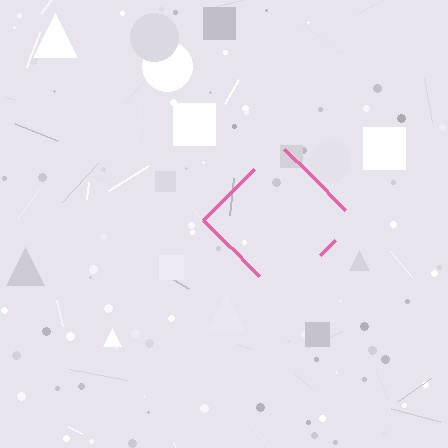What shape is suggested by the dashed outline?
The dashed outline suggests a diamond.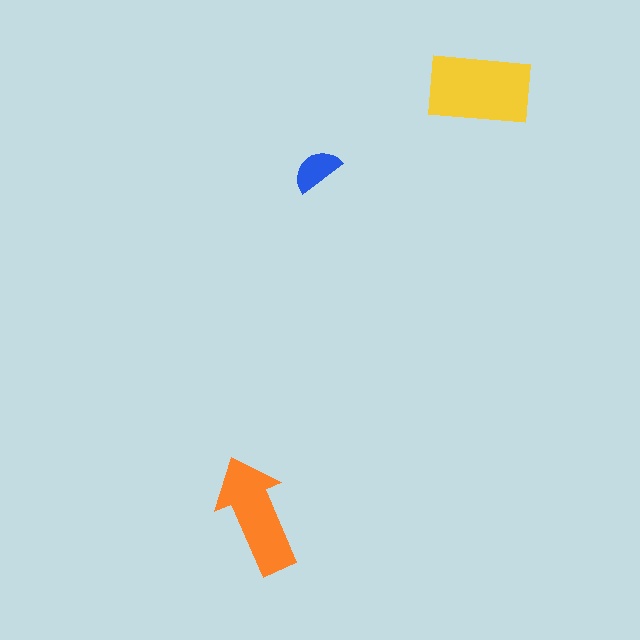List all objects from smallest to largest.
The blue semicircle, the orange arrow, the yellow rectangle.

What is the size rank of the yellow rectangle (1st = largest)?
1st.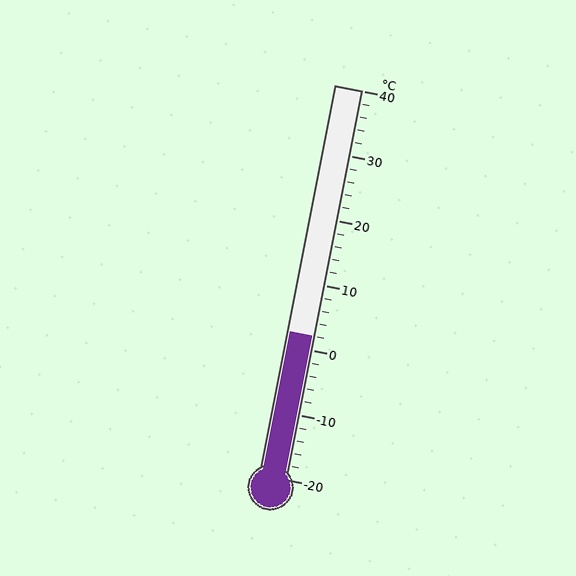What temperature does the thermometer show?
The thermometer shows approximately 2°C.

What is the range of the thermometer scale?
The thermometer scale ranges from -20°C to 40°C.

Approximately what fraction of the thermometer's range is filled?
The thermometer is filled to approximately 35% of its range.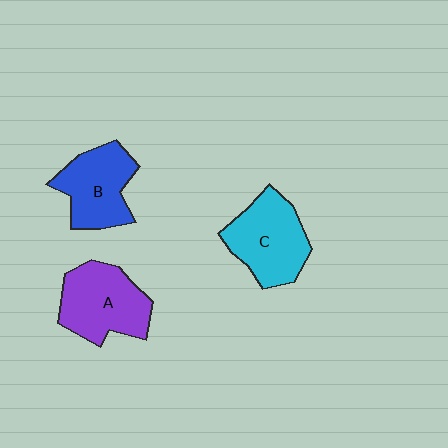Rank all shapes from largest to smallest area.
From largest to smallest: C (cyan), A (purple), B (blue).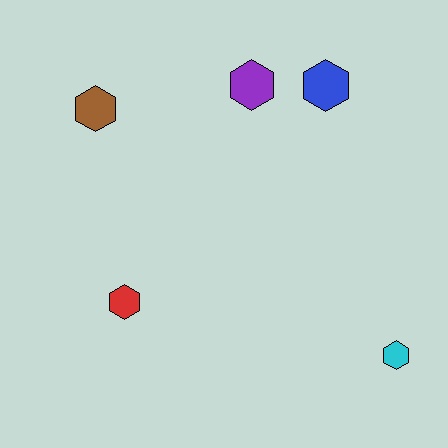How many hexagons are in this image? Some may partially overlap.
There are 5 hexagons.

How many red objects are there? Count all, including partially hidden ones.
There is 1 red object.